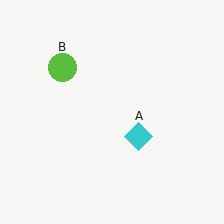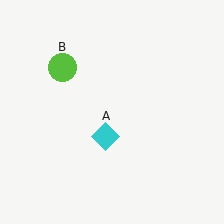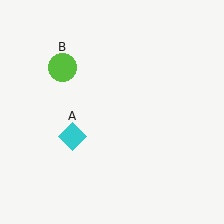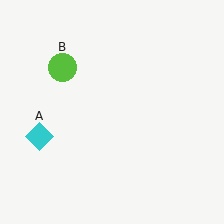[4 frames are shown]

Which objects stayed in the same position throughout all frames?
Lime circle (object B) remained stationary.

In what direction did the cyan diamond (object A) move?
The cyan diamond (object A) moved left.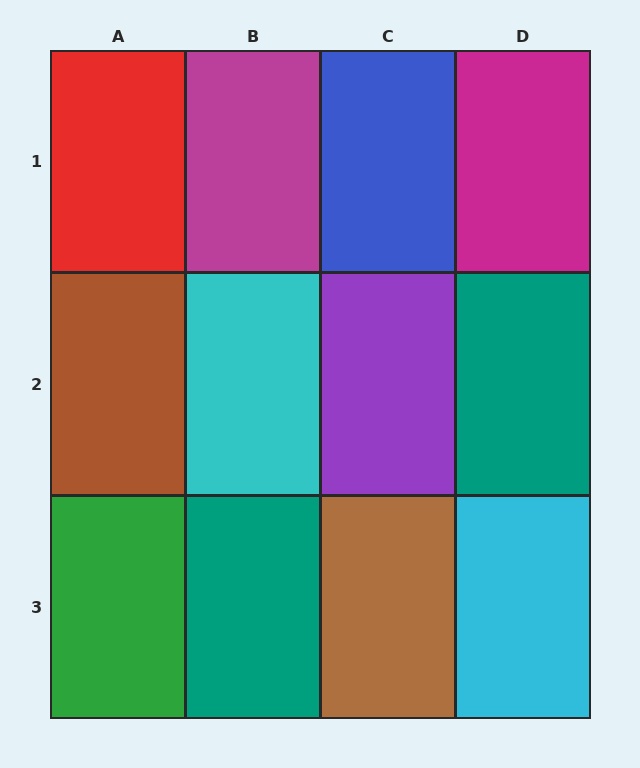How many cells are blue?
1 cell is blue.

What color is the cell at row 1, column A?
Red.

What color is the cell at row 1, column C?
Blue.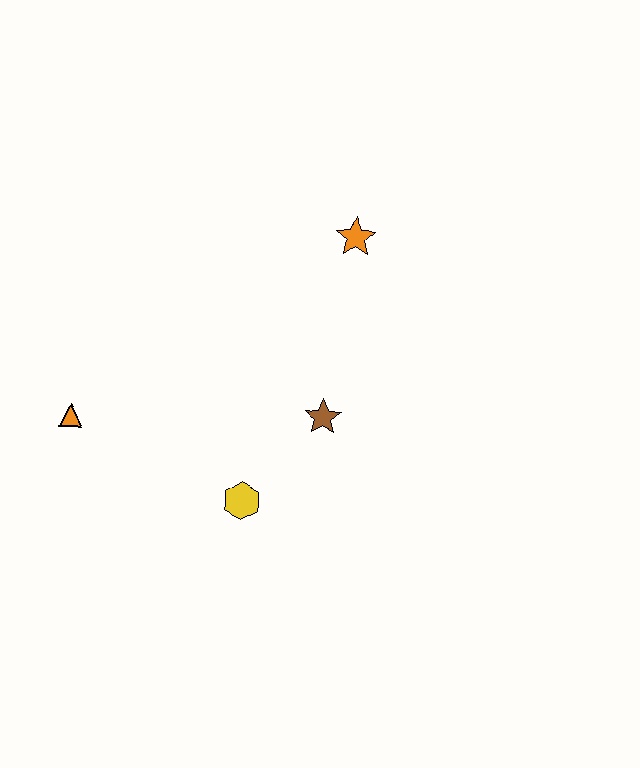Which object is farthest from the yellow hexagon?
The orange star is farthest from the yellow hexagon.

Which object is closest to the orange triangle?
The yellow hexagon is closest to the orange triangle.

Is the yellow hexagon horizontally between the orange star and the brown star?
No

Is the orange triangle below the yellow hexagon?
No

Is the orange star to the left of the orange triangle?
No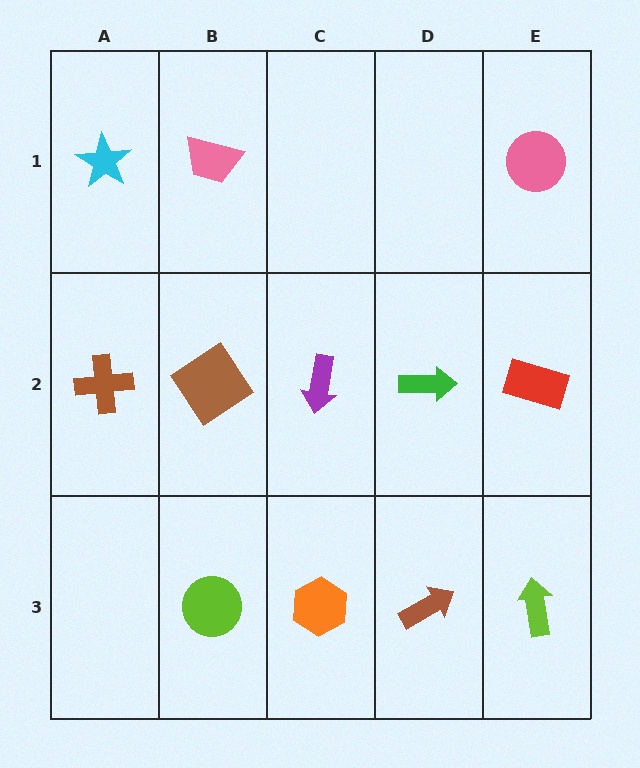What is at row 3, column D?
A brown arrow.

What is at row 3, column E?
A lime arrow.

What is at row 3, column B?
A lime circle.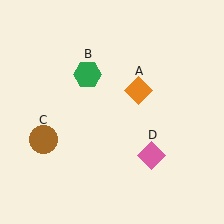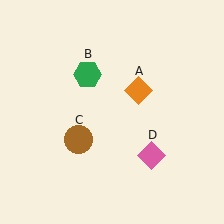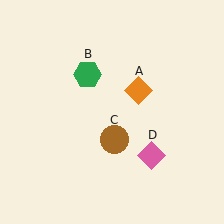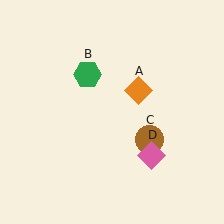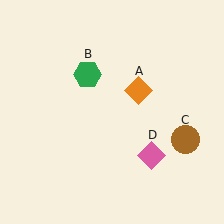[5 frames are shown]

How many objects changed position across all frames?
1 object changed position: brown circle (object C).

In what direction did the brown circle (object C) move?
The brown circle (object C) moved right.